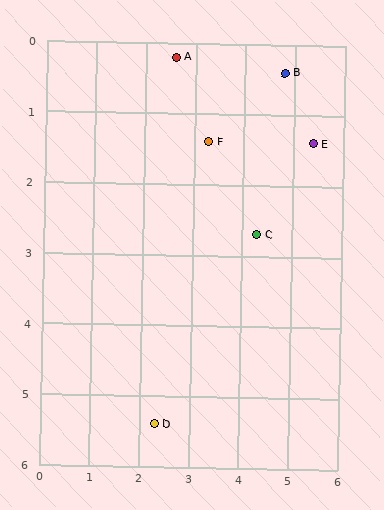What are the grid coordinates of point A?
Point A is at approximately (2.6, 0.2).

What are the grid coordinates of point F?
Point F is at approximately (3.3, 1.4).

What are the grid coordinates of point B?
Point B is at approximately (4.8, 0.4).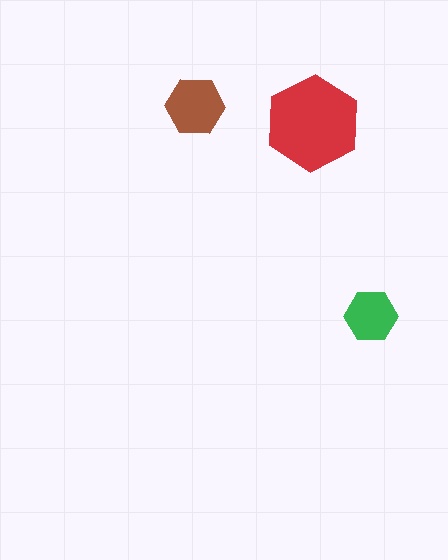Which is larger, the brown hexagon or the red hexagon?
The red one.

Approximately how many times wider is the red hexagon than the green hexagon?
About 2 times wider.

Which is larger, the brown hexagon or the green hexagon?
The brown one.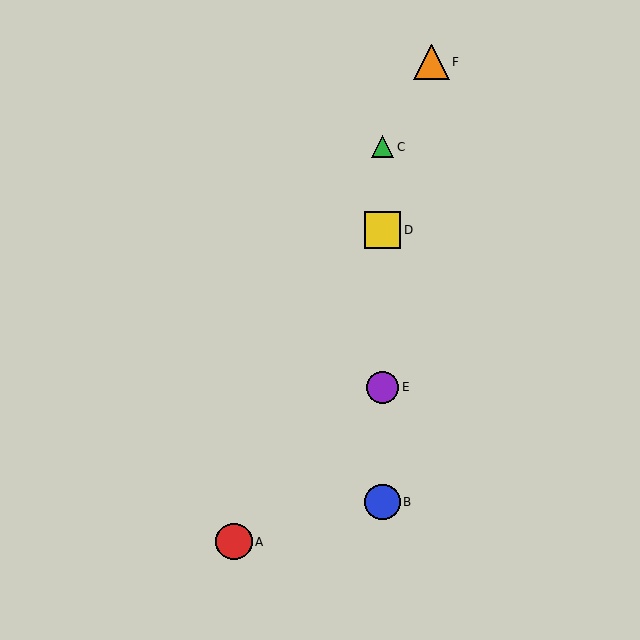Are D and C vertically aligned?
Yes, both are at x≈383.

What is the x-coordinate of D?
Object D is at x≈383.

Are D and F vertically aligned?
No, D is at x≈383 and F is at x≈431.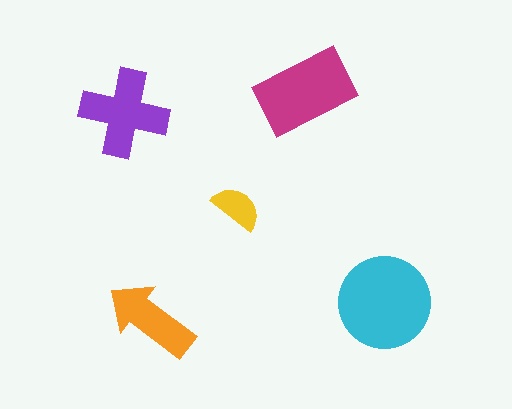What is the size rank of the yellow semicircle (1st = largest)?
5th.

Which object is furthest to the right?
The cyan circle is rightmost.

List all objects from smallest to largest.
The yellow semicircle, the orange arrow, the purple cross, the magenta rectangle, the cyan circle.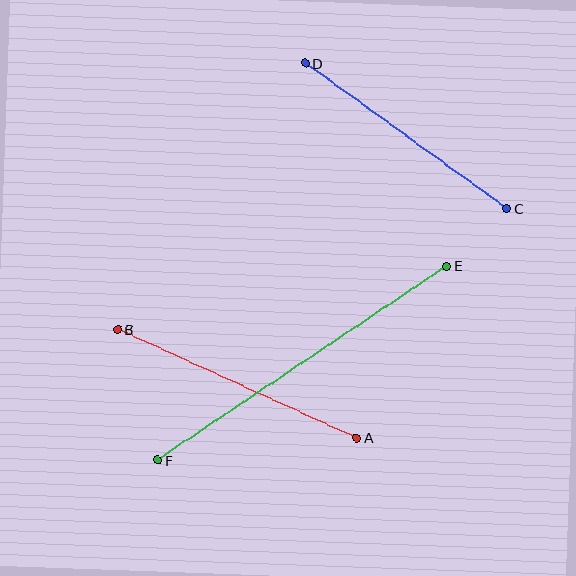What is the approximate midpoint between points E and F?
The midpoint is at approximately (302, 363) pixels.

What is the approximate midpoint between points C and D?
The midpoint is at approximately (406, 136) pixels.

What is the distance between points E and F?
The distance is approximately 348 pixels.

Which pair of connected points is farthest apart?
Points E and F are farthest apart.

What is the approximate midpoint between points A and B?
The midpoint is at approximately (237, 384) pixels.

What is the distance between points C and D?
The distance is approximately 249 pixels.